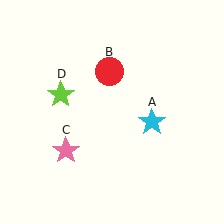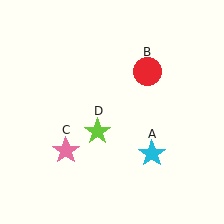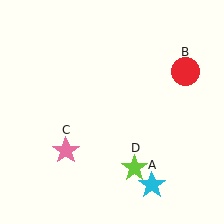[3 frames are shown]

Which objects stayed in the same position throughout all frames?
Pink star (object C) remained stationary.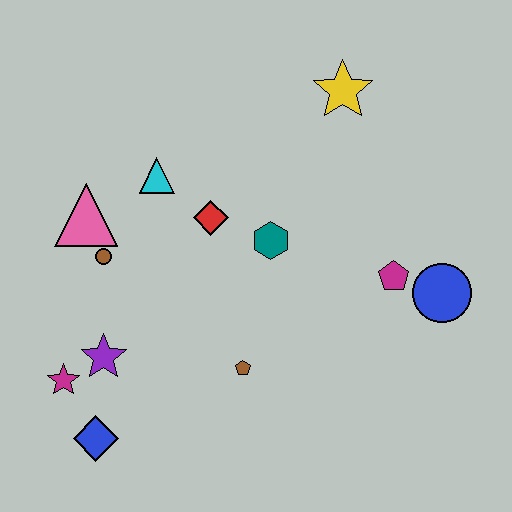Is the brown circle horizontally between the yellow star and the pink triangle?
Yes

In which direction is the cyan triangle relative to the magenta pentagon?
The cyan triangle is to the left of the magenta pentagon.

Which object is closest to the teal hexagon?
The red diamond is closest to the teal hexagon.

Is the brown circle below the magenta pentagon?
No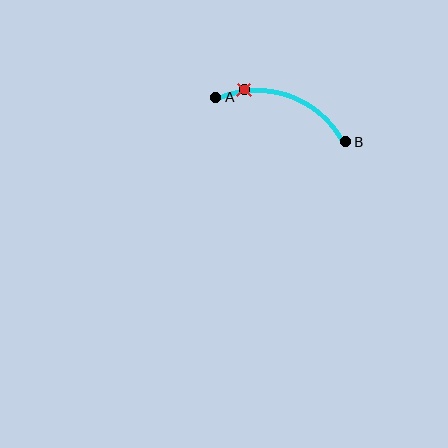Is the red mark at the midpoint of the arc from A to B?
No. The red mark lies on the arc but is closer to endpoint A. The arc midpoint would be at the point on the curve equidistant along the arc from both A and B.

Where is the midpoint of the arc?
The arc midpoint is the point on the curve farthest from the straight line joining A and B. It sits above that line.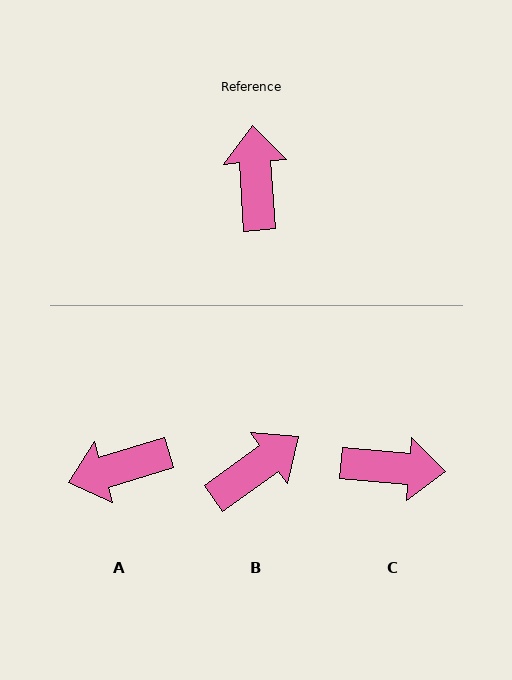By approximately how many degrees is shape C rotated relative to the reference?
Approximately 99 degrees clockwise.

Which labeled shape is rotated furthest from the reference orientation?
A, about 103 degrees away.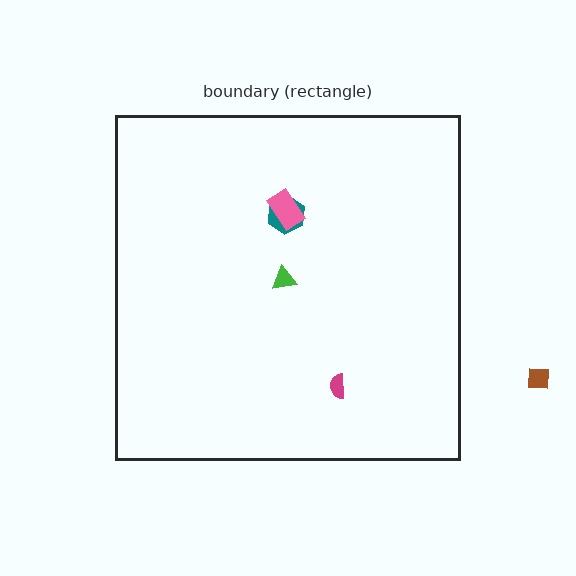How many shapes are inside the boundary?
4 inside, 1 outside.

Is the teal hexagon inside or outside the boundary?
Inside.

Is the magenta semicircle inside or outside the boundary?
Inside.